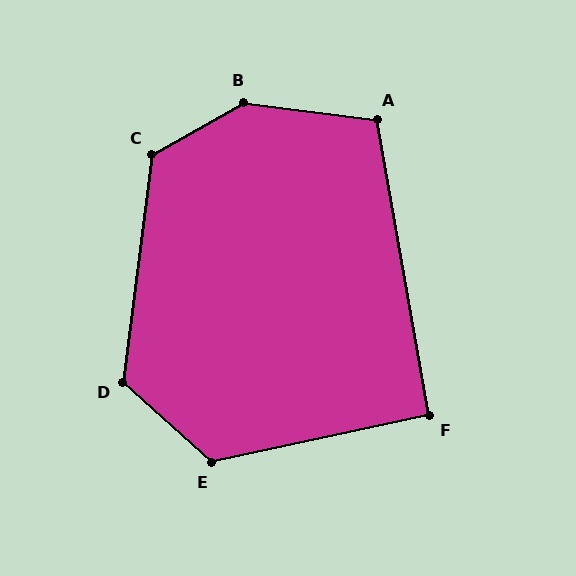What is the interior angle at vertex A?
Approximately 107 degrees (obtuse).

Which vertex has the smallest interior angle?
F, at approximately 92 degrees.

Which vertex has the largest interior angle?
B, at approximately 143 degrees.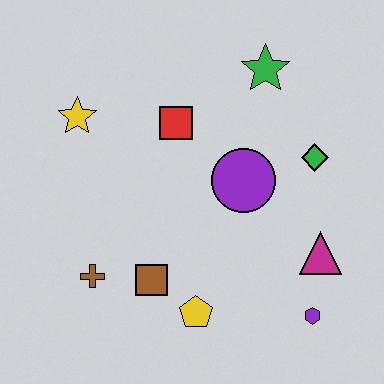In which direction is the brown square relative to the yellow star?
The brown square is below the yellow star.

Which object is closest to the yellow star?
The red square is closest to the yellow star.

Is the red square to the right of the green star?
No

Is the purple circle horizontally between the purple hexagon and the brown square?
Yes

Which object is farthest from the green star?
The brown cross is farthest from the green star.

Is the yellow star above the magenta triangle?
Yes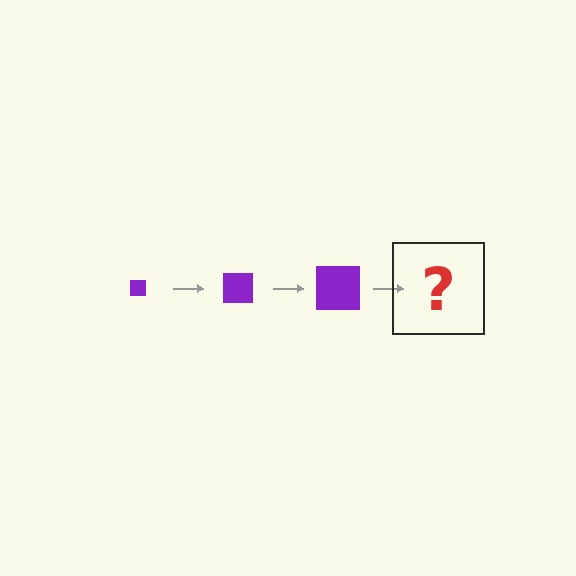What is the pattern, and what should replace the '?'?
The pattern is that the square gets progressively larger each step. The '?' should be a purple square, larger than the previous one.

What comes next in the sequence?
The next element should be a purple square, larger than the previous one.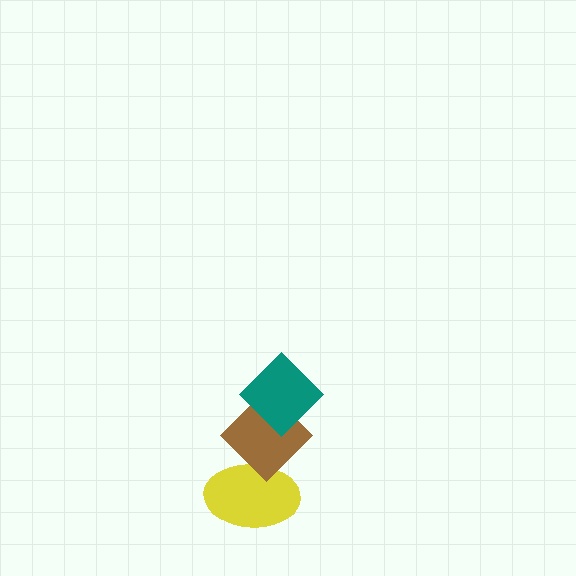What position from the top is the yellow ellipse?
The yellow ellipse is 3rd from the top.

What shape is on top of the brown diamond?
The teal diamond is on top of the brown diamond.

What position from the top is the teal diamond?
The teal diamond is 1st from the top.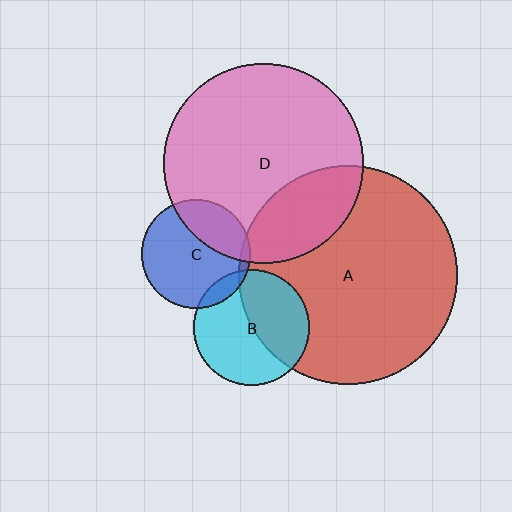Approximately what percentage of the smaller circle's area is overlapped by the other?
Approximately 25%.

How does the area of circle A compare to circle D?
Approximately 1.2 times.